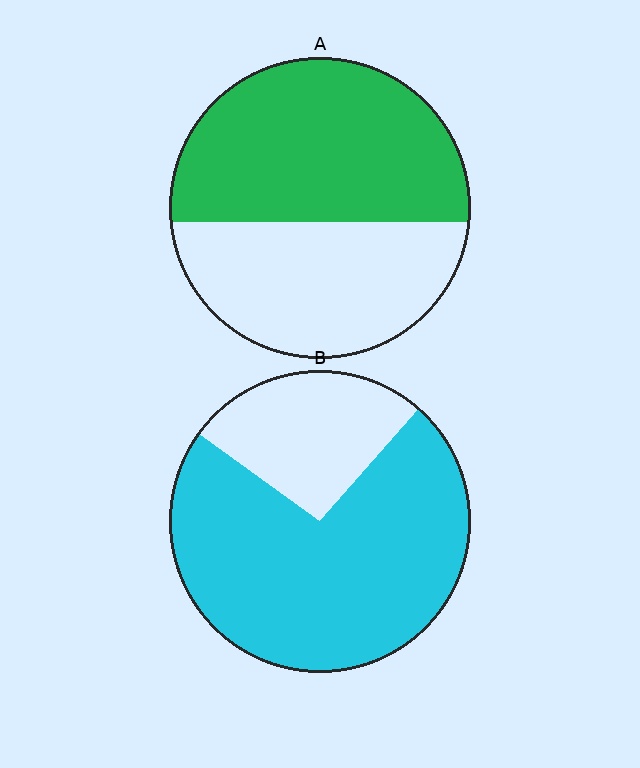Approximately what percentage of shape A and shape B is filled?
A is approximately 55% and B is approximately 75%.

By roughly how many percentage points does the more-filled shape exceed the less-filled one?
By roughly 20 percentage points (B over A).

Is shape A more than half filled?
Yes.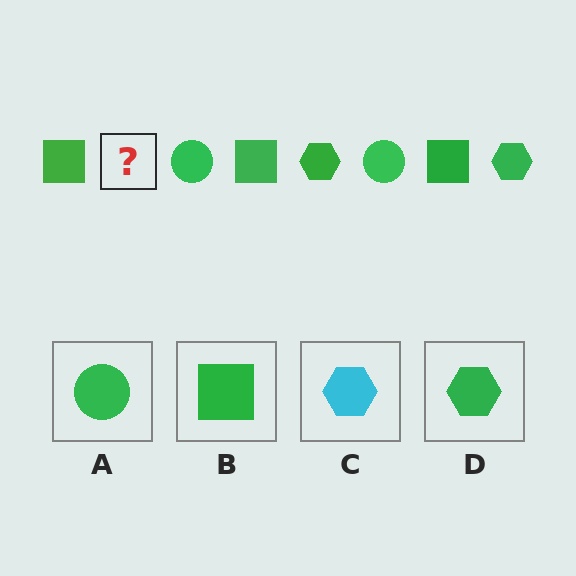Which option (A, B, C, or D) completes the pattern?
D.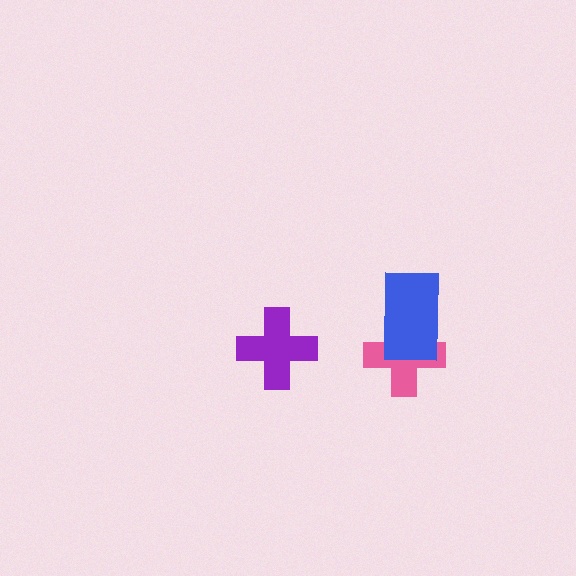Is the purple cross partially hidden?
No, no other shape covers it.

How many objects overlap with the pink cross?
1 object overlaps with the pink cross.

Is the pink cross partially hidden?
Yes, it is partially covered by another shape.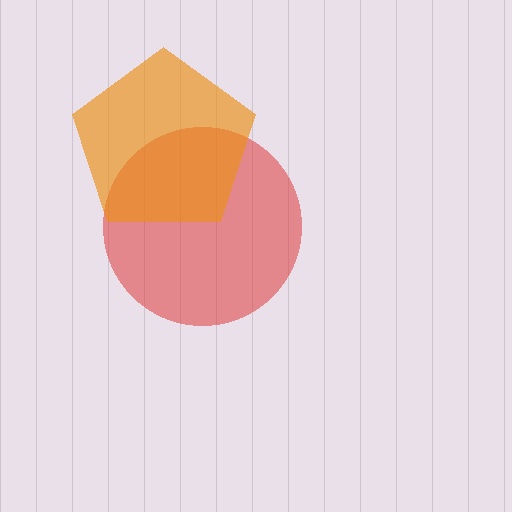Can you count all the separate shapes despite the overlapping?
Yes, there are 2 separate shapes.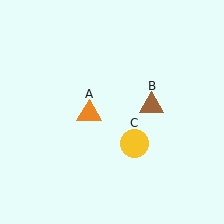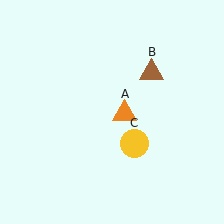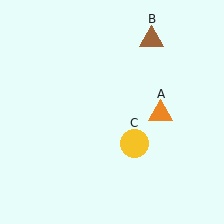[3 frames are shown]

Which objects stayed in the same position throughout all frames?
Yellow circle (object C) remained stationary.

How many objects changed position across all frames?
2 objects changed position: orange triangle (object A), brown triangle (object B).